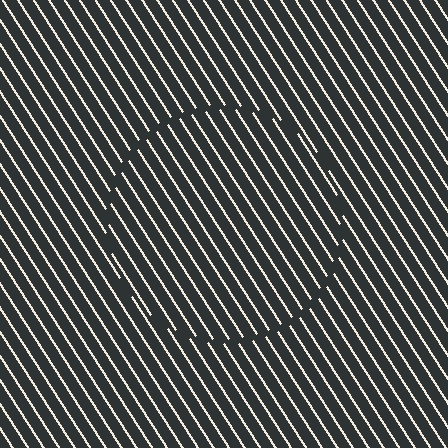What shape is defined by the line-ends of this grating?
An illusory circle. The interior of the shape contains the same grating, shifted by half a period — the contour is defined by the phase discontinuity where line-ends from the inner and outer gratings abut.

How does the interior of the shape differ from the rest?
The interior of the shape contains the same grating, shifted by half a period — the contour is defined by the phase discontinuity where line-ends from the inner and outer gratings abut.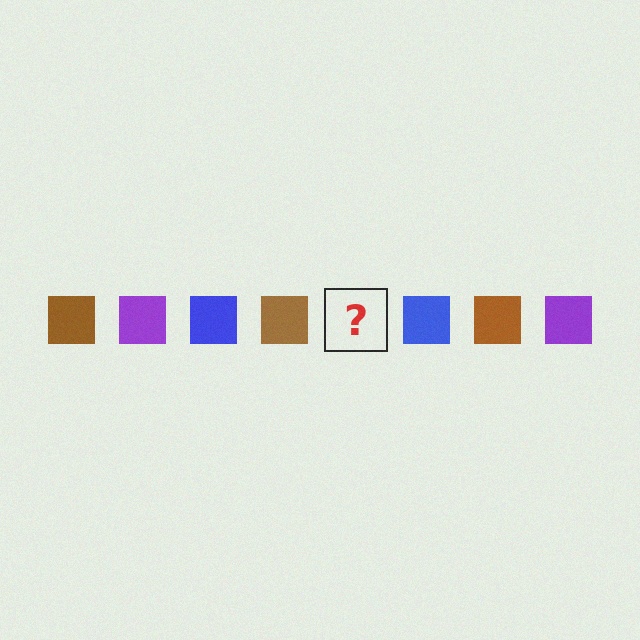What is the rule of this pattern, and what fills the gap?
The rule is that the pattern cycles through brown, purple, blue squares. The gap should be filled with a purple square.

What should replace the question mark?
The question mark should be replaced with a purple square.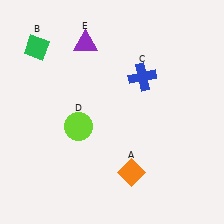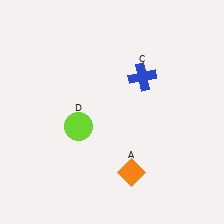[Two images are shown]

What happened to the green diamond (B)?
The green diamond (B) was removed in Image 2. It was in the top-left area of Image 1.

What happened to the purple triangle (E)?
The purple triangle (E) was removed in Image 2. It was in the top-left area of Image 1.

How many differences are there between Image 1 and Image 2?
There are 2 differences between the two images.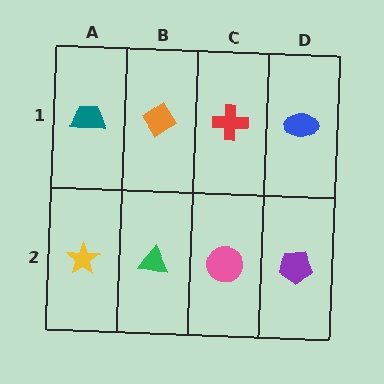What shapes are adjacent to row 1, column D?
A purple pentagon (row 2, column D), a red cross (row 1, column C).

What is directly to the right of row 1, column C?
A blue ellipse.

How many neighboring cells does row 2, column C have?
3.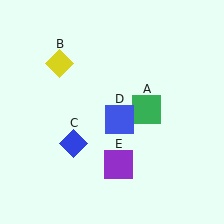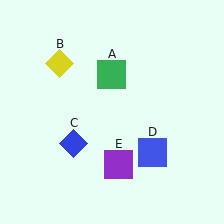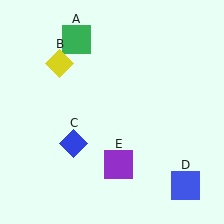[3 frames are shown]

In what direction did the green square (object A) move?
The green square (object A) moved up and to the left.